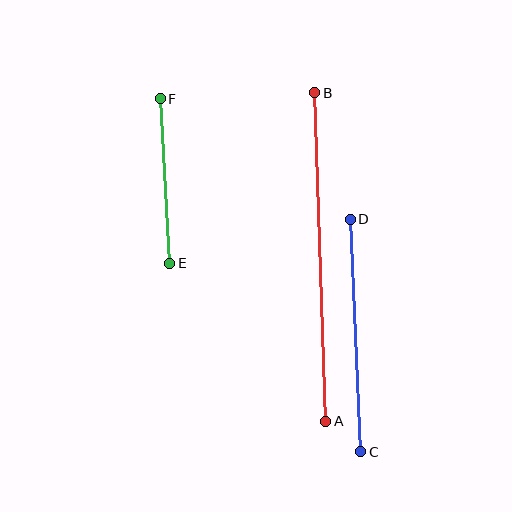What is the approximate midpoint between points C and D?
The midpoint is at approximately (355, 335) pixels.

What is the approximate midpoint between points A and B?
The midpoint is at approximately (320, 257) pixels.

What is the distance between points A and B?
The distance is approximately 328 pixels.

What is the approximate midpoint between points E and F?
The midpoint is at approximately (165, 181) pixels.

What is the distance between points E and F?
The distance is approximately 165 pixels.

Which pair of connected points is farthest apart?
Points A and B are farthest apart.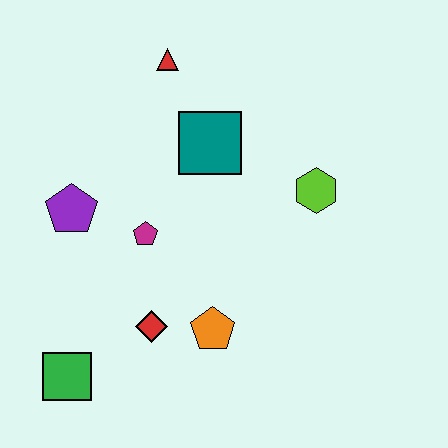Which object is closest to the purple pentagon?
The magenta pentagon is closest to the purple pentagon.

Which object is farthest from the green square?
The red triangle is farthest from the green square.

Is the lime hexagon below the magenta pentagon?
No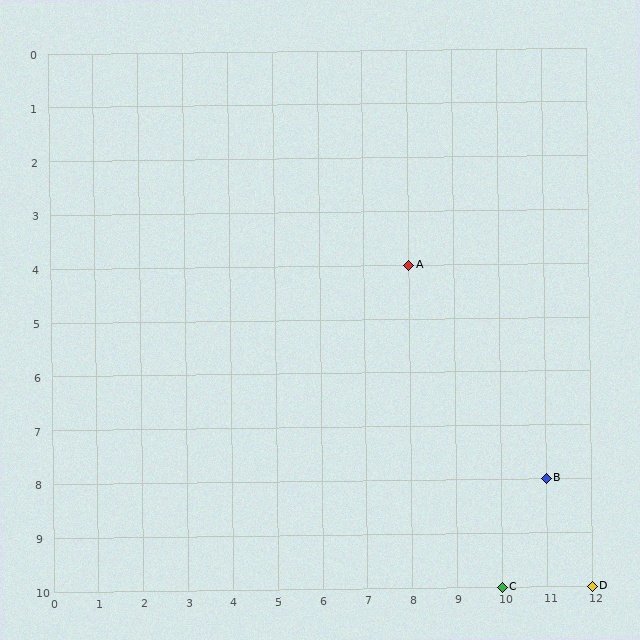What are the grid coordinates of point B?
Point B is at grid coordinates (11, 8).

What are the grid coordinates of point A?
Point A is at grid coordinates (8, 4).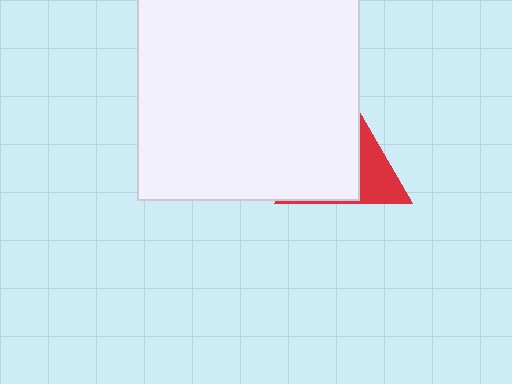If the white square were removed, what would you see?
You would see the complete red triangle.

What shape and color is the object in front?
The object in front is a white square.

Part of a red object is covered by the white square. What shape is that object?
It is a triangle.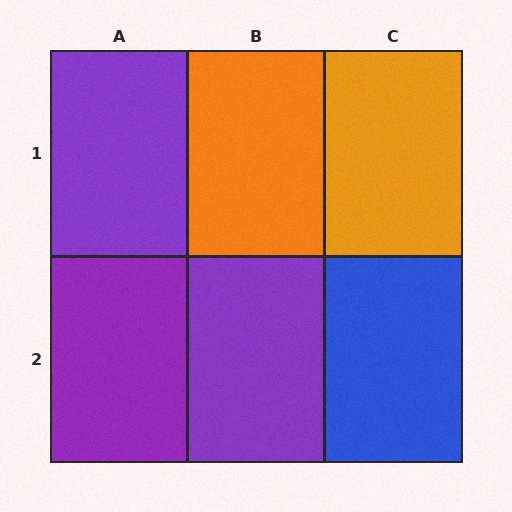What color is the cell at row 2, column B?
Purple.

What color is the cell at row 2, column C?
Blue.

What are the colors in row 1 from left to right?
Purple, orange, orange.